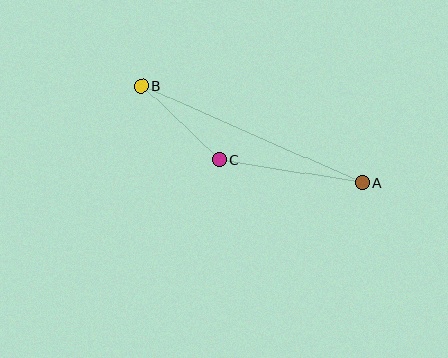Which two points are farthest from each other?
Points A and B are farthest from each other.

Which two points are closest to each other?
Points B and C are closest to each other.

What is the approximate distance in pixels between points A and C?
The distance between A and C is approximately 145 pixels.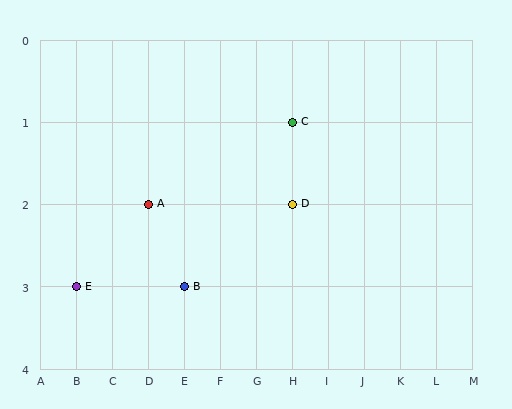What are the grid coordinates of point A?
Point A is at grid coordinates (D, 2).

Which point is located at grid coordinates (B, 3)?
Point E is at (B, 3).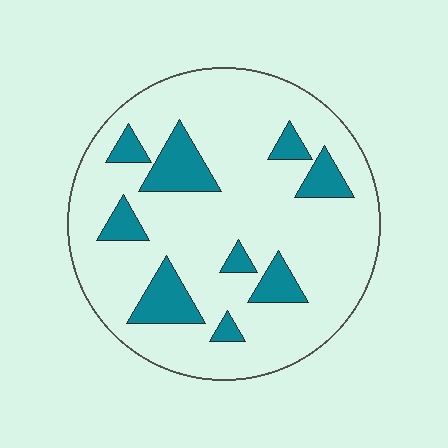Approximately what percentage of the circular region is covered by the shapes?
Approximately 20%.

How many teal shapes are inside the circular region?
9.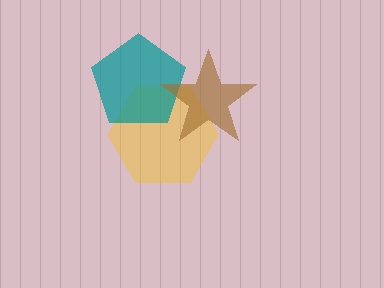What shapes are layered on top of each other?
The layered shapes are: a yellow hexagon, a teal pentagon, a brown star.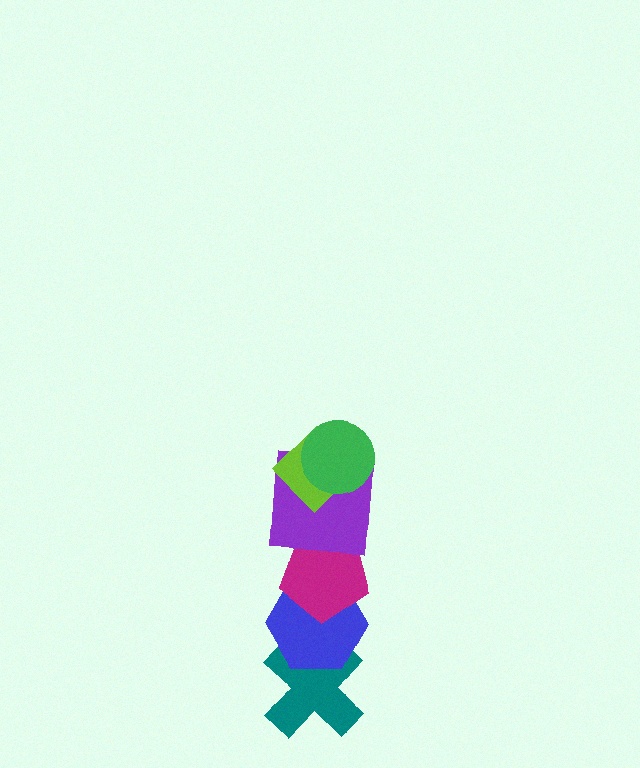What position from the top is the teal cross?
The teal cross is 6th from the top.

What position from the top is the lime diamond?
The lime diamond is 2nd from the top.